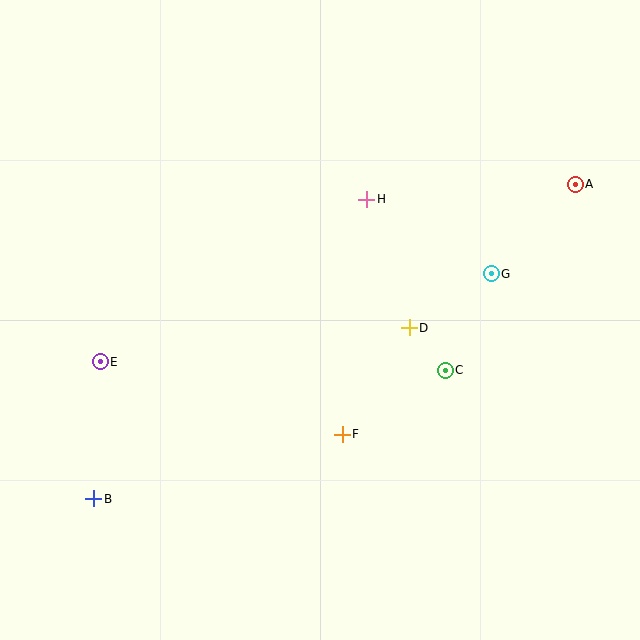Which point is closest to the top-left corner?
Point E is closest to the top-left corner.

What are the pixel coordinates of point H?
Point H is at (367, 199).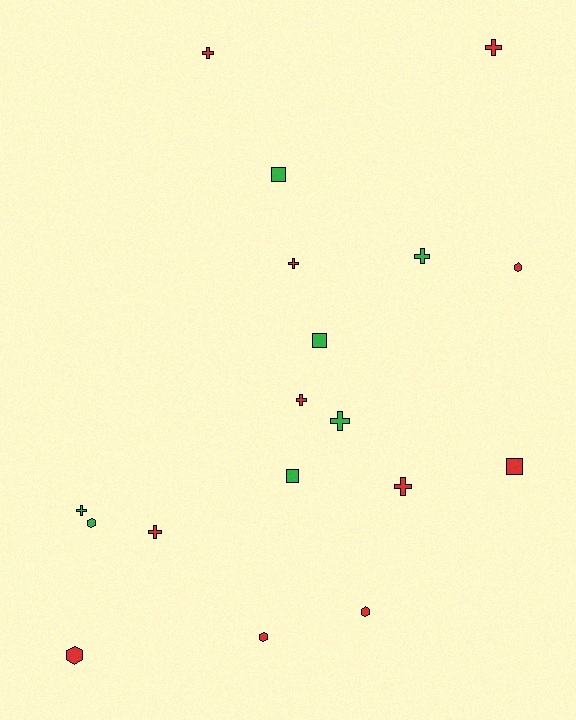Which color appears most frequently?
Red, with 11 objects.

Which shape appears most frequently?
Cross, with 9 objects.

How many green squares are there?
There are 3 green squares.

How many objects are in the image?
There are 18 objects.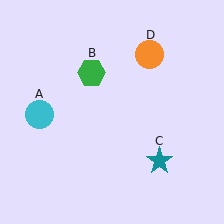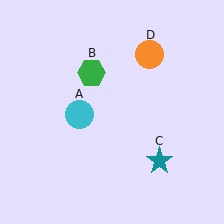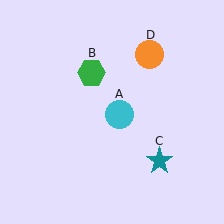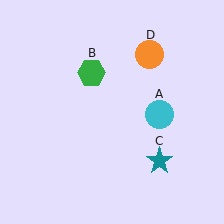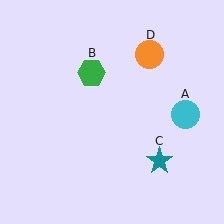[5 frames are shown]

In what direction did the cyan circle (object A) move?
The cyan circle (object A) moved right.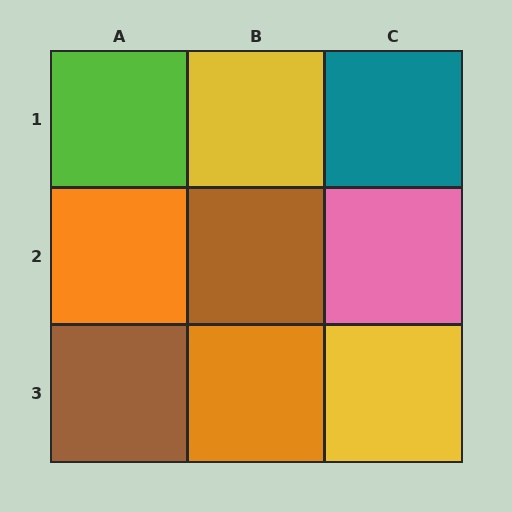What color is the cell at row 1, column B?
Yellow.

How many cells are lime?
1 cell is lime.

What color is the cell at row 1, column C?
Teal.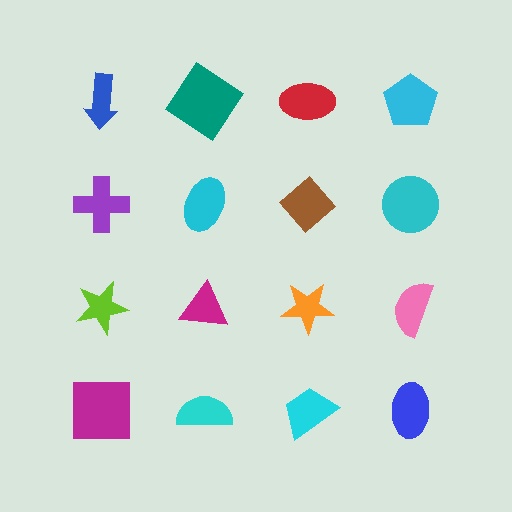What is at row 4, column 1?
A magenta square.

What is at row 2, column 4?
A cyan circle.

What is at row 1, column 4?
A cyan pentagon.